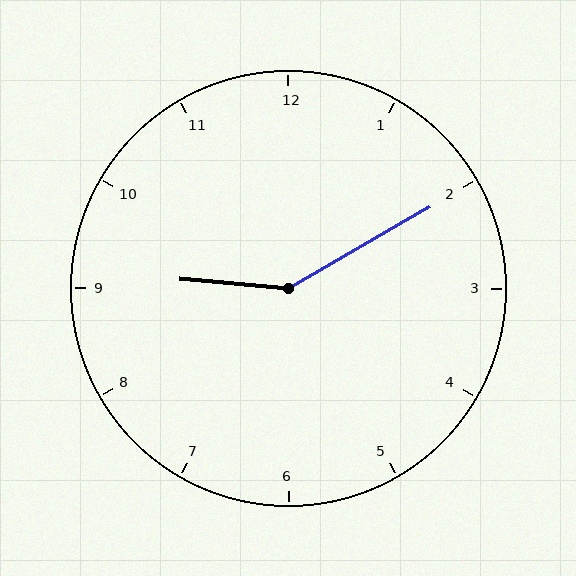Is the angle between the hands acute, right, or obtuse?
It is obtuse.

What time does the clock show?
9:10.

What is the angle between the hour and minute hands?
Approximately 145 degrees.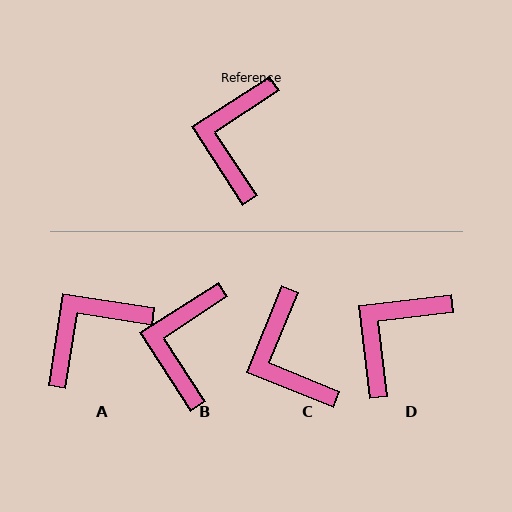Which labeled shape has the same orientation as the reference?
B.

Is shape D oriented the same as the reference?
No, it is off by about 26 degrees.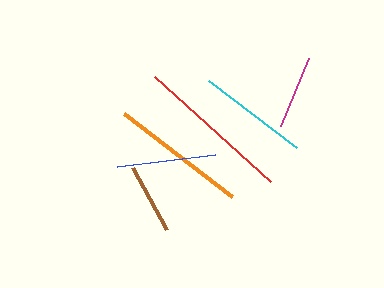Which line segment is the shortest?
The brown line is the shortest at approximately 71 pixels.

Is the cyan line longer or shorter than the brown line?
The cyan line is longer than the brown line.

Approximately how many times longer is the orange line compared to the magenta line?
The orange line is approximately 1.9 times the length of the magenta line.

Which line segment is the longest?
The red line is the longest at approximately 157 pixels.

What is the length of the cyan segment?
The cyan segment is approximately 111 pixels long.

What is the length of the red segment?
The red segment is approximately 157 pixels long.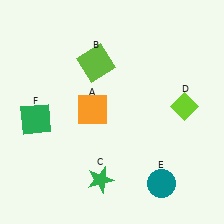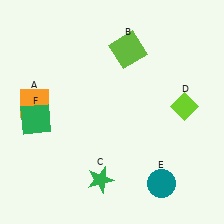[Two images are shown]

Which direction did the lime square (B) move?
The lime square (B) moved right.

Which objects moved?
The objects that moved are: the orange square (A), the lime square (B).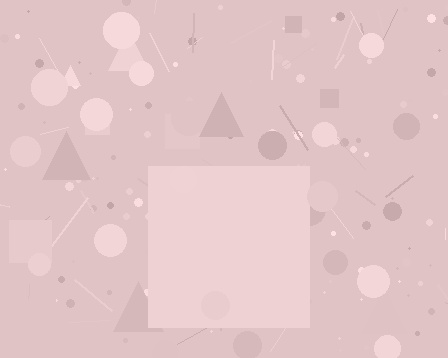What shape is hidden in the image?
A square is hidden in the image.